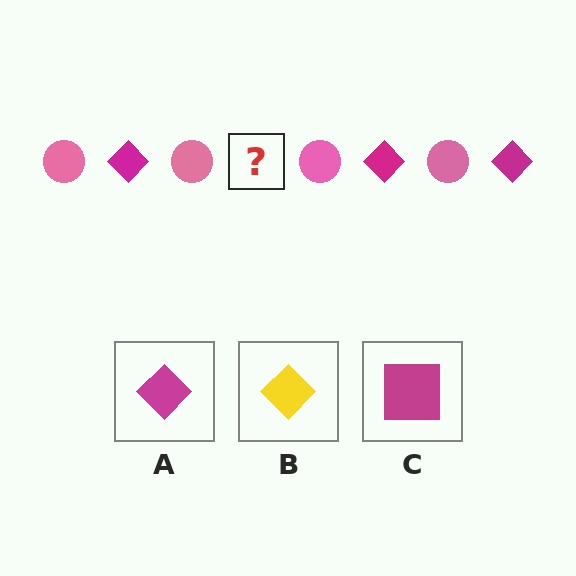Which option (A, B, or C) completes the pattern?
A.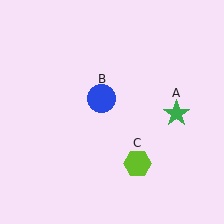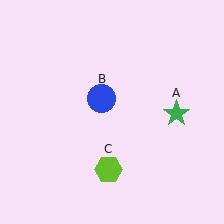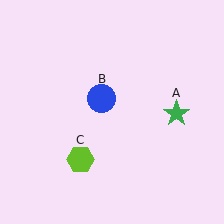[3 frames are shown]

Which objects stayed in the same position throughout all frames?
Green star (object A) and blue circle (object B) remained stationary.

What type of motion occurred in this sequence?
The lime hexagon (object C) rotated clockwise around the center of the scene.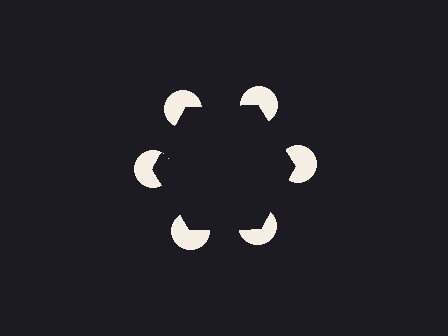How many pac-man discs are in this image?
There are 6 — one at each vertex of the illusory hexagon.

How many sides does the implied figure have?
6 sides.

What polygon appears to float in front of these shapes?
An illusory hexagon — its edges are inferred from the aligned wedge cuts in the pac-man discs, not physically drawn.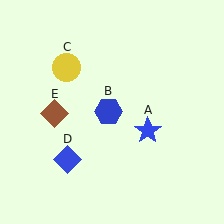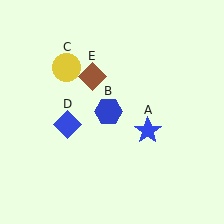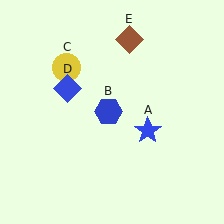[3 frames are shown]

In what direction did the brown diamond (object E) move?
The brown diamond (object E) moved up and to the right.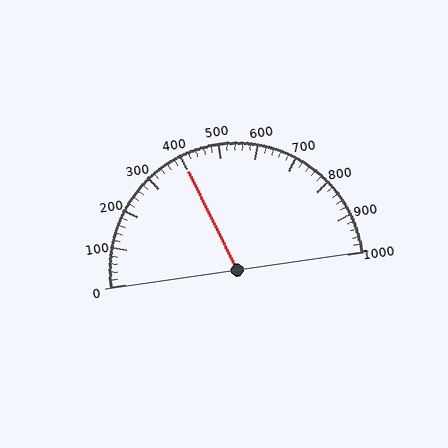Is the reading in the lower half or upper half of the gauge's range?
The reading is in the lower half of the range (0 to 1000).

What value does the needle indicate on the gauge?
The needle indicates approximately 400.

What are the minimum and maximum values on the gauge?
The gauge ranges from 0 to 1000.